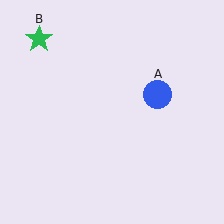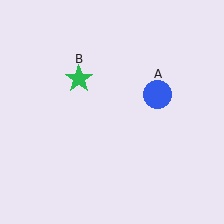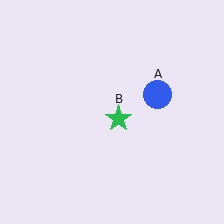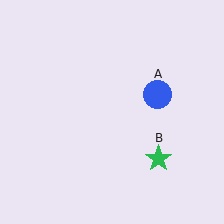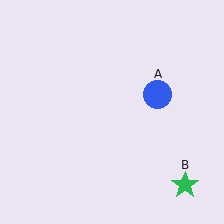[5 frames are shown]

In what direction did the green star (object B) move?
The green star (object B) moved down and to the right.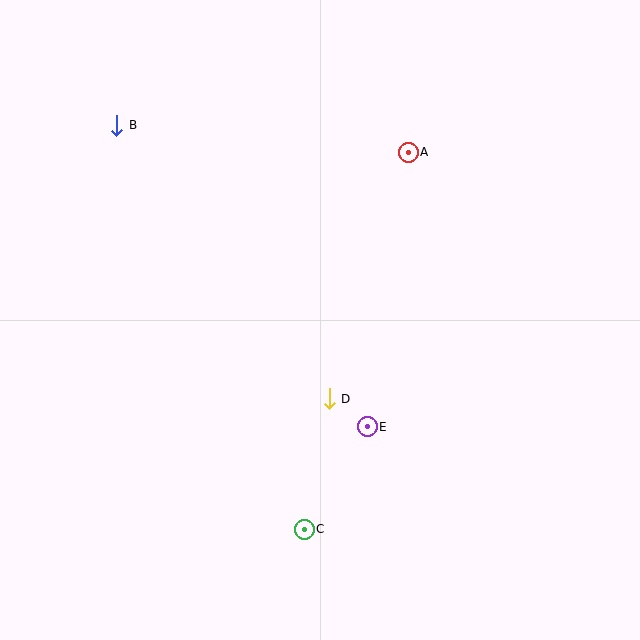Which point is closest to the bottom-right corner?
Point E is closest to the bottom-right corner.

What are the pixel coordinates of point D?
Point D is at (329, 399).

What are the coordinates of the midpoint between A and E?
The midpoint between A and E is at (388, 289).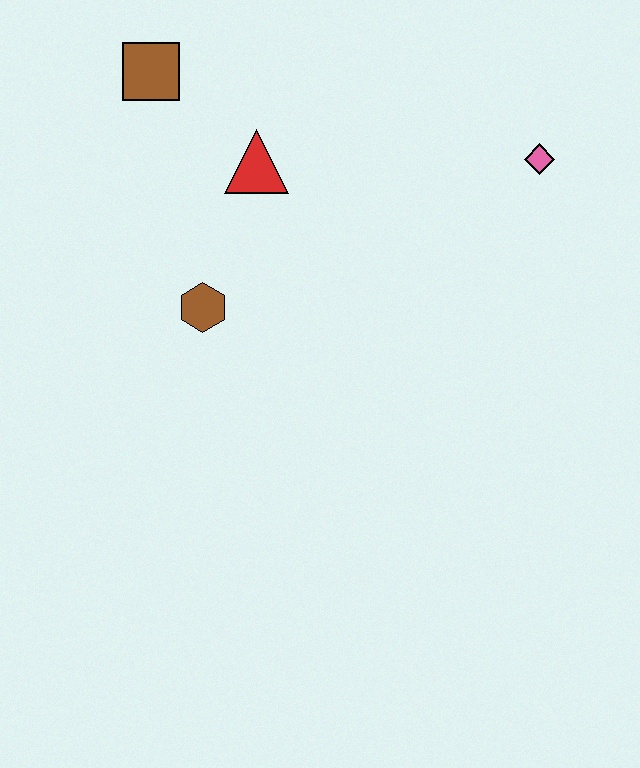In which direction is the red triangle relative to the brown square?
The red triangle is to the right of the brown square.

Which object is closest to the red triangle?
The brown square is closest to the red triangle.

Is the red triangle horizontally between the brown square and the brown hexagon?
No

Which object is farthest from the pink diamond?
The brown square is farthest from the pink diamond.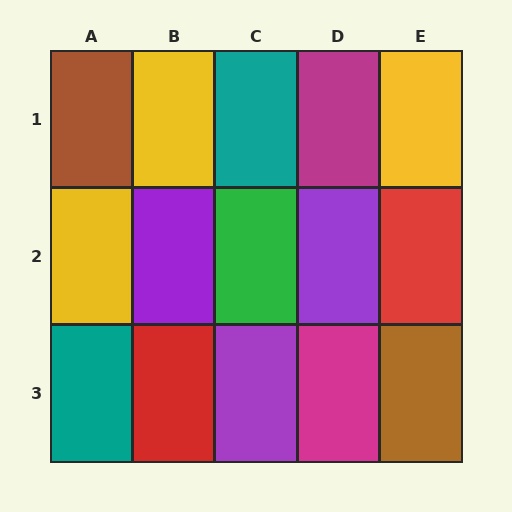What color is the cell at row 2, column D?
Purple.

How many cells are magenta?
2 cells are magenta.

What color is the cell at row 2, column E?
Red.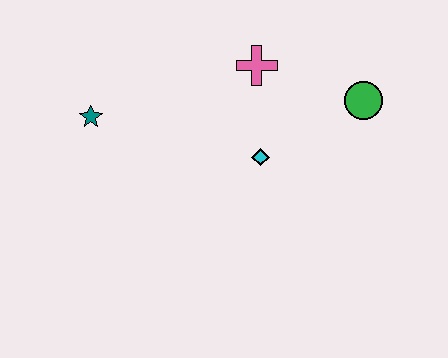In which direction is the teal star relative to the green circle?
The teal star is to the left of the green circle.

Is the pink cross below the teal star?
No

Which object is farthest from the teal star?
The green circle is farthest from the teal star.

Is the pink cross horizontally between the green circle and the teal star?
Yes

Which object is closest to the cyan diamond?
The pink cross is closest to the cyan diamond.